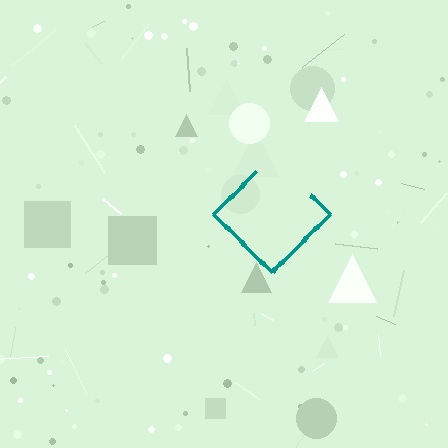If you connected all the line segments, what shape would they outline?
They would outline a diamond.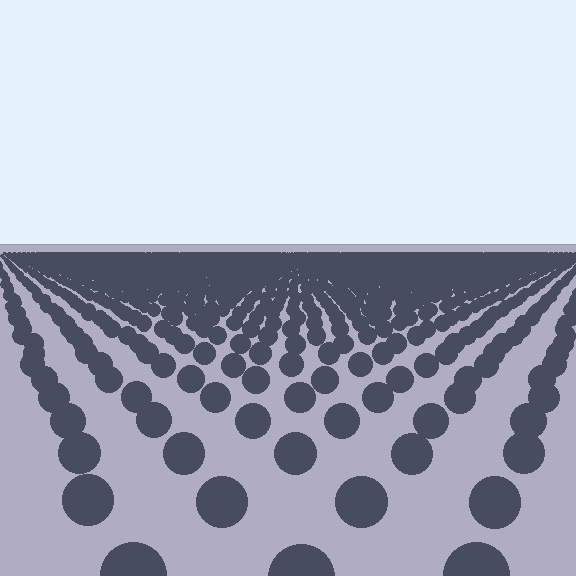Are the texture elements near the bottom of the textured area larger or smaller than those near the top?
Larger. Near the bottom, elements are closer to the viewer and appear at a bigger on-screen size.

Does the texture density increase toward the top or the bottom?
Density increases toward the top.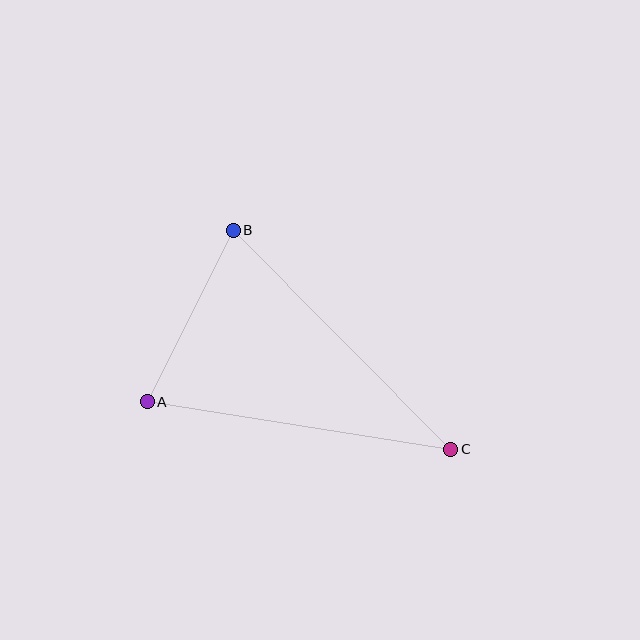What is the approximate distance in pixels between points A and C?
The distance between A and C is approximately 307 pixels.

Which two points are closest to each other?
Points A and B are closest to each other.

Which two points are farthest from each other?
Points B and C are farthest from each other.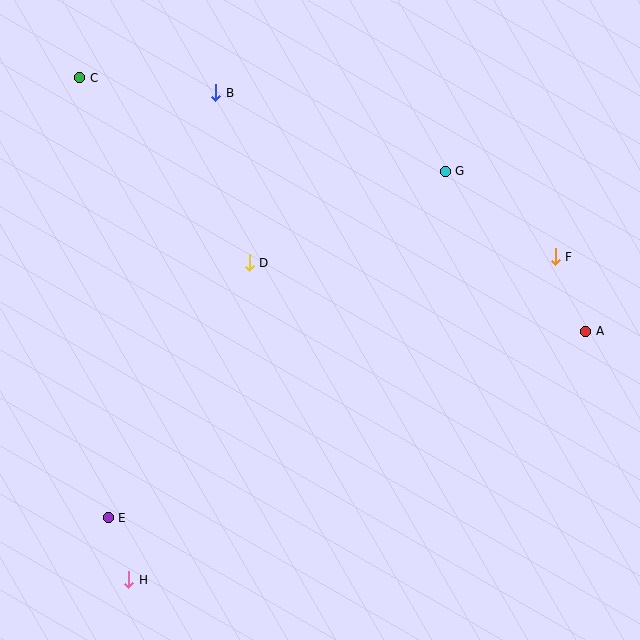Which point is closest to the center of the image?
Point D at (249, 263) is closest to the center.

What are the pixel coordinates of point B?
Point B is at (216, 93).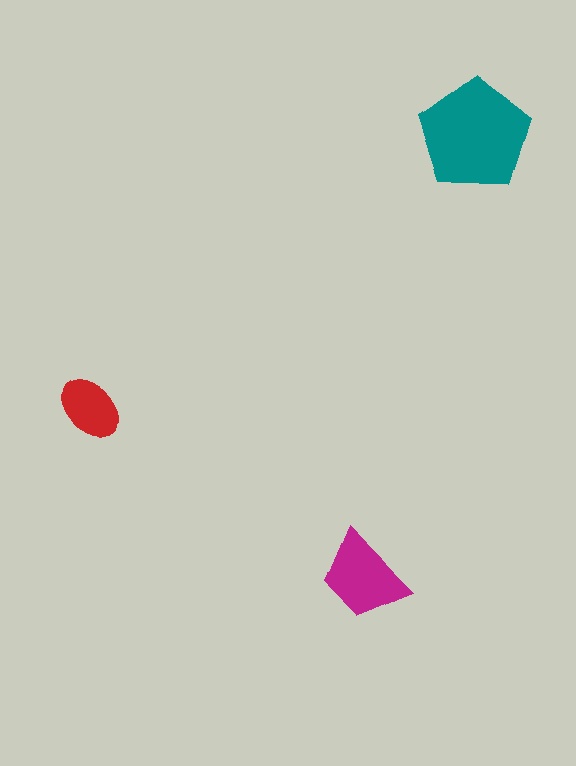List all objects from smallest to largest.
The red ellipse, the magenta trapezoid, the teal pentagon.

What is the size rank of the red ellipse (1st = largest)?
3rd.